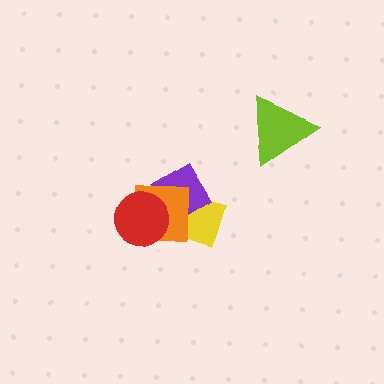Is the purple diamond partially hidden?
Yes, it is partially covered by another shape.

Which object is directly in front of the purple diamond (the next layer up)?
The orange square is directly in front of the purple diamond.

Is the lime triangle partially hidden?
No, no other shape covers it.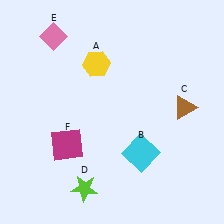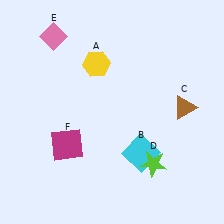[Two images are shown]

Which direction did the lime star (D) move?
The lime star (D) moved right.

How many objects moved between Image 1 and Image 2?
1 object moved between the two images.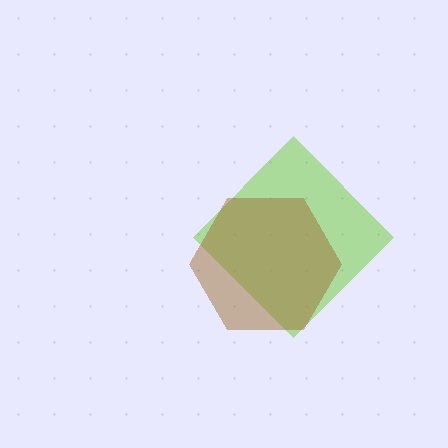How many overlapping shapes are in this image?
There are 2 overlapping shapes in the image.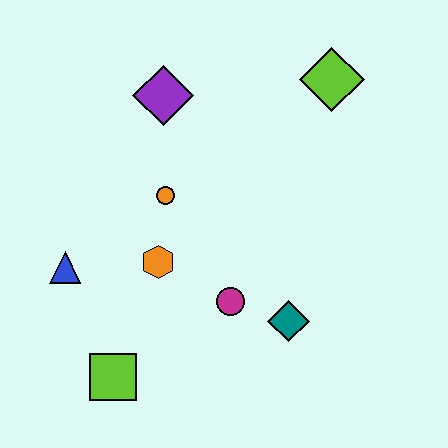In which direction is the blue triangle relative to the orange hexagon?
The blue triangle is to the left of the orange hexagon.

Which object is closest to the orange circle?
The orange hexagon is closest to the orange circle.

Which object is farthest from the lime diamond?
The lime square is farthest from the lime diamond.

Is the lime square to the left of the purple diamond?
Yes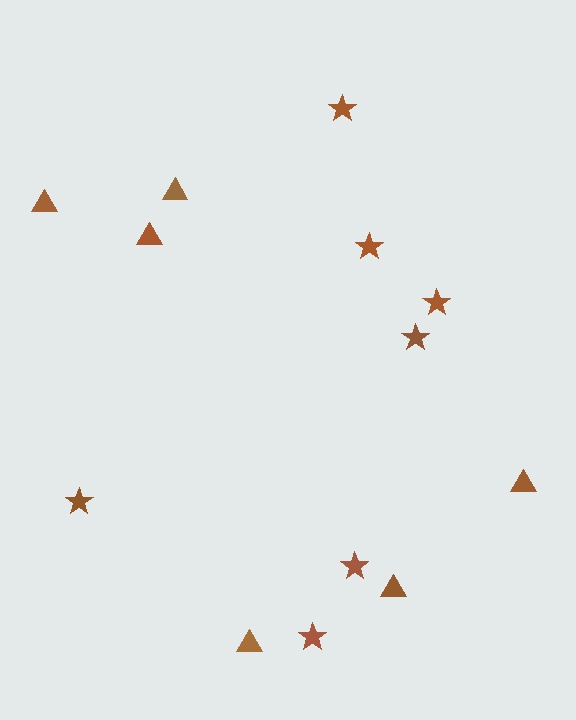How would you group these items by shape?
There are 2 groups: one group of stars (7) and one group of triangles (6).